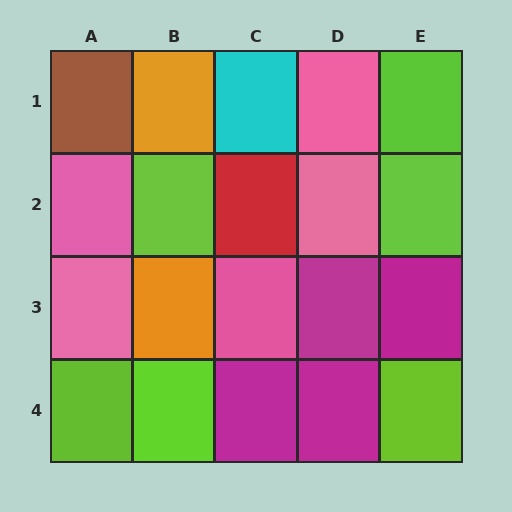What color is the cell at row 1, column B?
Orange.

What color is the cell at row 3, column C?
Pink.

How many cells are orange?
2 cells are orange.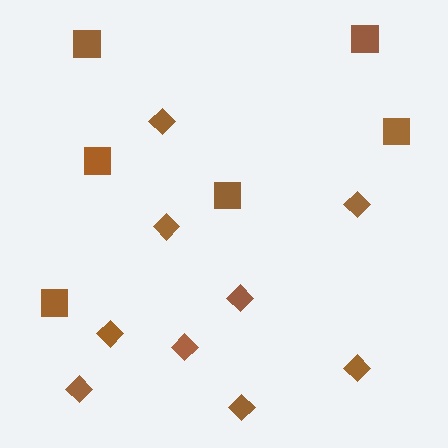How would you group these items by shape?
There are 2 groups: one group of squares (6) and one group of diamonds (9).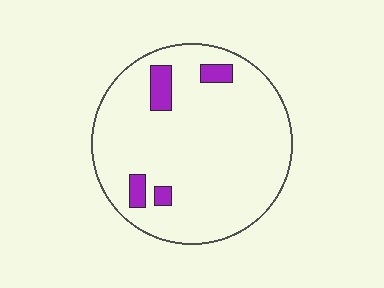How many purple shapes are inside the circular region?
4.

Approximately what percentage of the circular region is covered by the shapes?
Approximately 10%.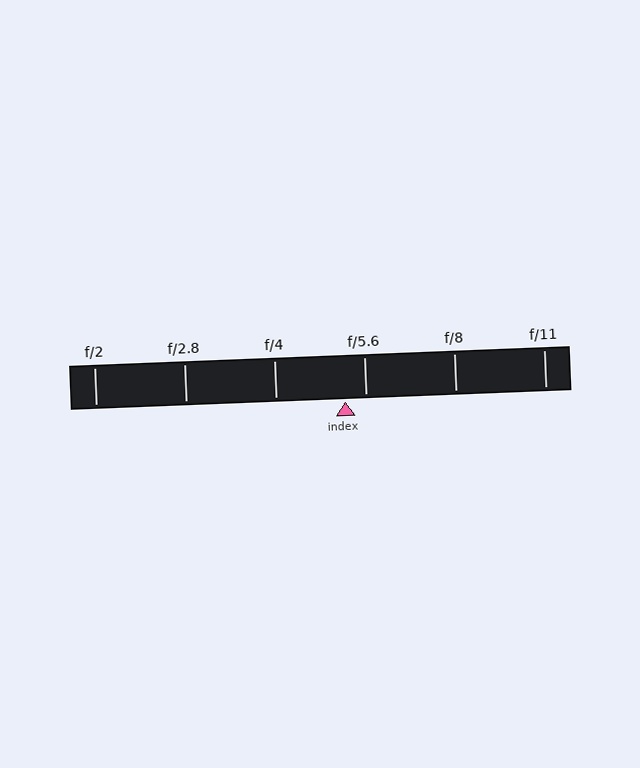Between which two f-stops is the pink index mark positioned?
The index mark is between f/4 and f/5.6.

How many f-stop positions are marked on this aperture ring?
There are 6 f-stop positions marked.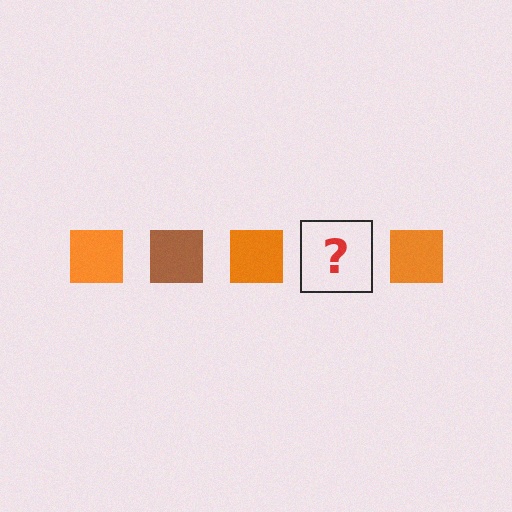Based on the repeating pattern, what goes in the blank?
The blank should be a brown square.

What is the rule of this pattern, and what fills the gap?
The rule is that the pattern cycles through orange, brown squares. The gap should be filled with a brown square.